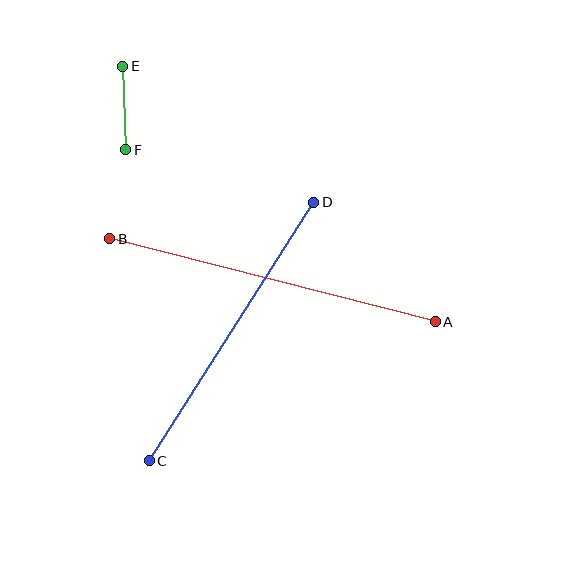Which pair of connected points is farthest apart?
Points A and B are farthest apart.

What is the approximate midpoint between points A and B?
The midpoint is at approximately (273, 280) pixels.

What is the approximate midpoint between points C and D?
The midpoint is at approximately (231, 331) pixels.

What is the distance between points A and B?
The distance is approximately 336 pixels.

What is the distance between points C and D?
The distance is approximately 306 pixels.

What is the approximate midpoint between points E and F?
The midpoint is at approximately (124, 108) pixels.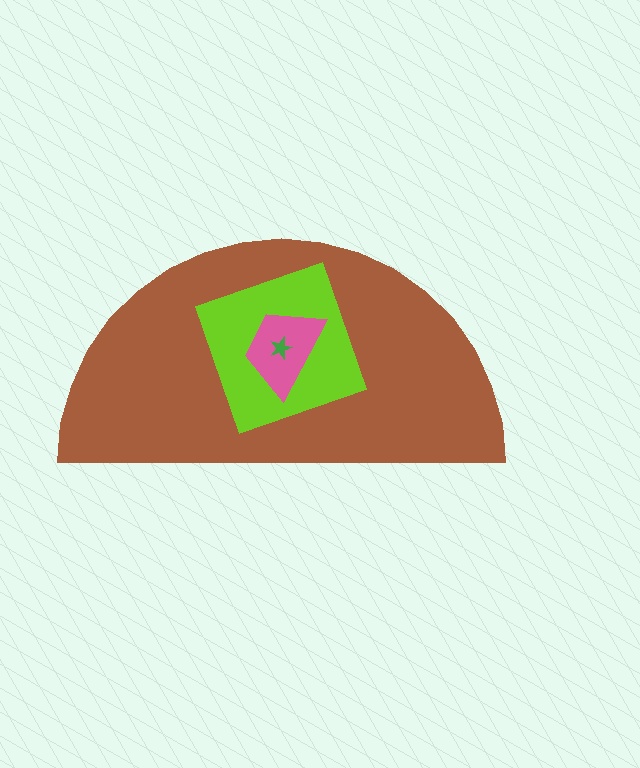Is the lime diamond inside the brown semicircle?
Yes.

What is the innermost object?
The green star.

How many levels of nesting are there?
4.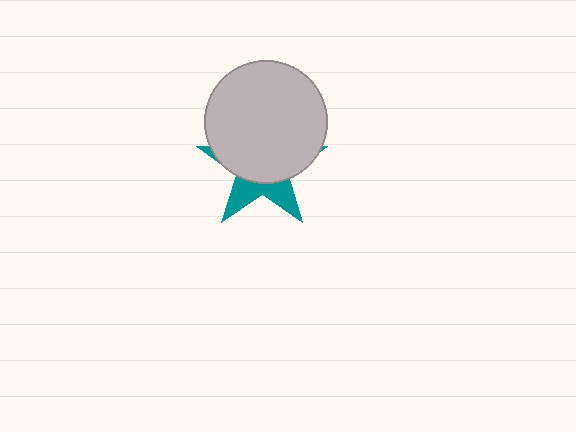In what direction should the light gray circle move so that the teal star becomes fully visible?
The light gray circle should move up. That is the shortest direction to clear the overlap and leave the teal star fully visible.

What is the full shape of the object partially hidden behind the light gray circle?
The partially hidden object is a teal star.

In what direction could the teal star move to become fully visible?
The teal star could move down. That would shift it out from behind the light gray circle entirely.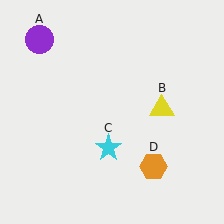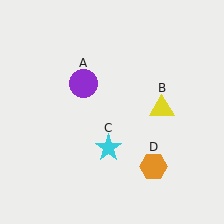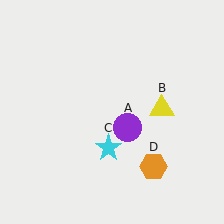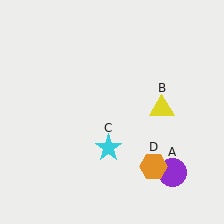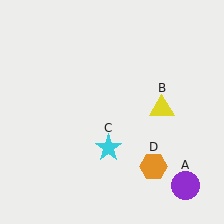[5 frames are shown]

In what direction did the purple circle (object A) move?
The purple circle (object A) moved down and to the right.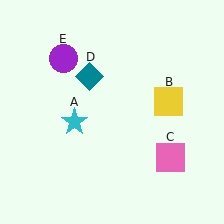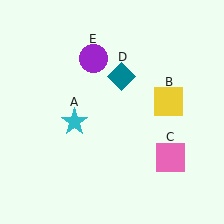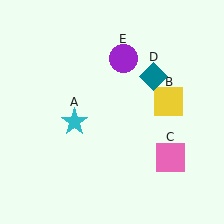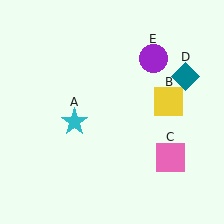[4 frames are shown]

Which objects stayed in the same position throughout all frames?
Cyan star (object A) and yellow square (object B) and pink square (object C) remained stationary.